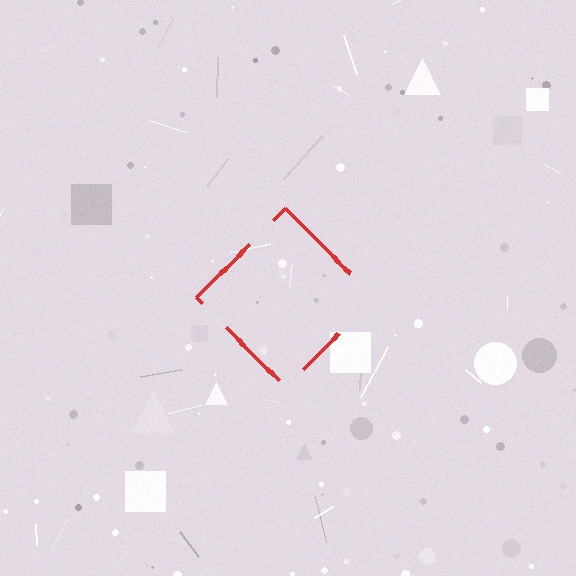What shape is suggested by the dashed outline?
The dashed outline suggests a diamond.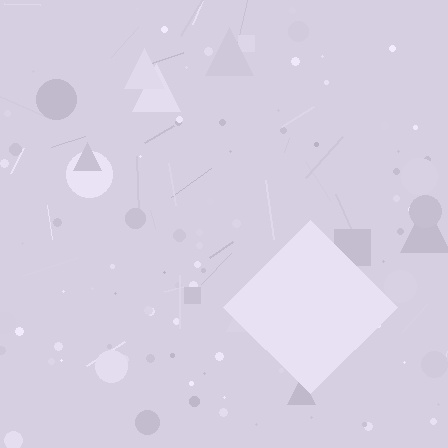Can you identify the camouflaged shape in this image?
The camouflaged shape is a diamond.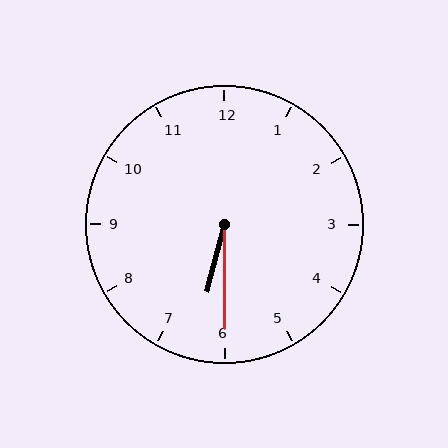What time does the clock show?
6:30.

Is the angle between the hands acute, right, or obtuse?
It is acute.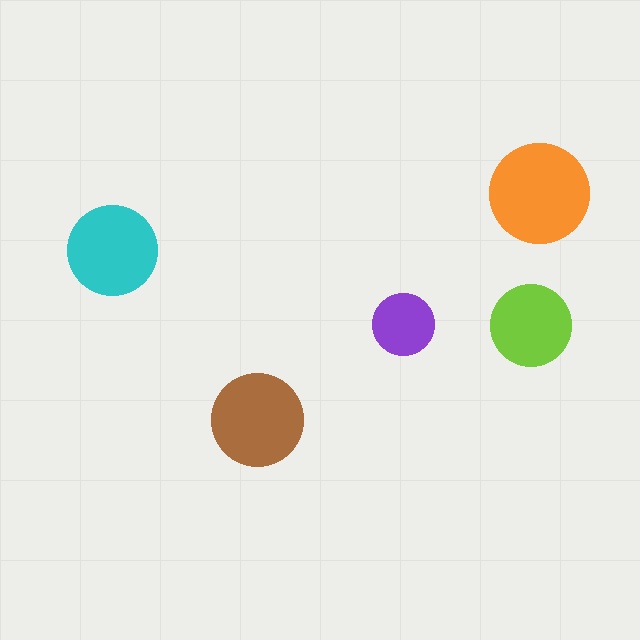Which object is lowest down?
The brown circle is bottommost.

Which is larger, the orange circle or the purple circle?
The orange one.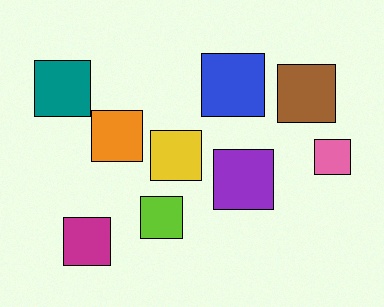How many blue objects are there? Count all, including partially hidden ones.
There is 1 blue object.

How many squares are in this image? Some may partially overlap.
There are 9 squares.